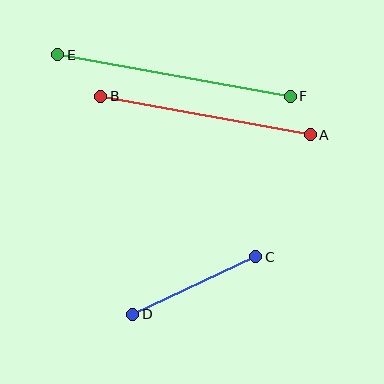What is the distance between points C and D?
The distance is approximately 136 pixels.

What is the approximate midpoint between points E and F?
The midpoint is at approximately (174, 76) pixels.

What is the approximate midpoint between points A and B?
The midpoint is at approximately (206, 115) pixels.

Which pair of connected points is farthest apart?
Points E and F are farthest apart.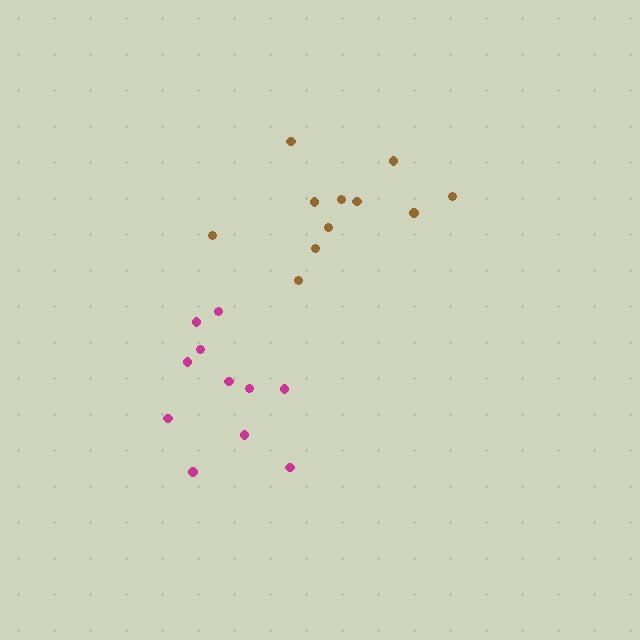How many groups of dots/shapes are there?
There are 2 groups.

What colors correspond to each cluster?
The clusters are colored: magenta, brown.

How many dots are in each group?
Group 1: 11 dots, Group 2: 11 dots (22 total).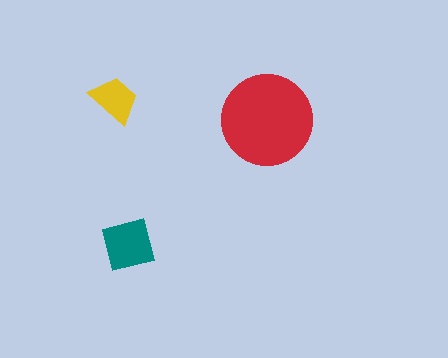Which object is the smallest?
The yellow trapezoid.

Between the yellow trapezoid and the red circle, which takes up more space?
The red circle.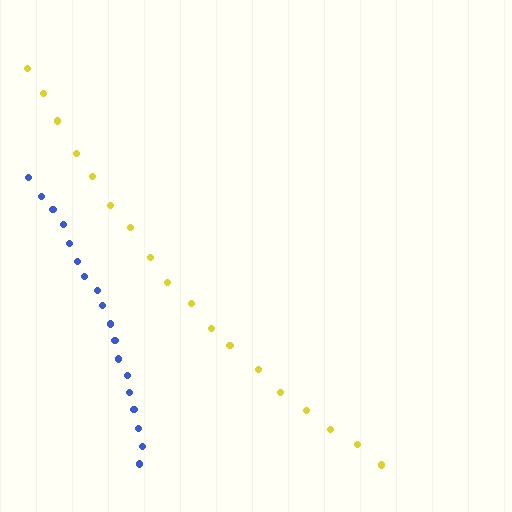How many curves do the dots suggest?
There are 2 distinct paths.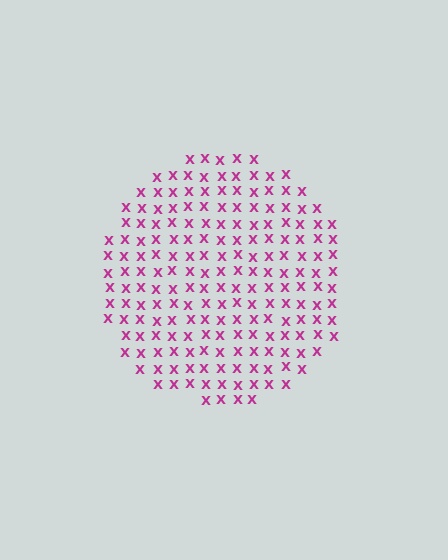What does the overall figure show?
The overall figure shows a circle.